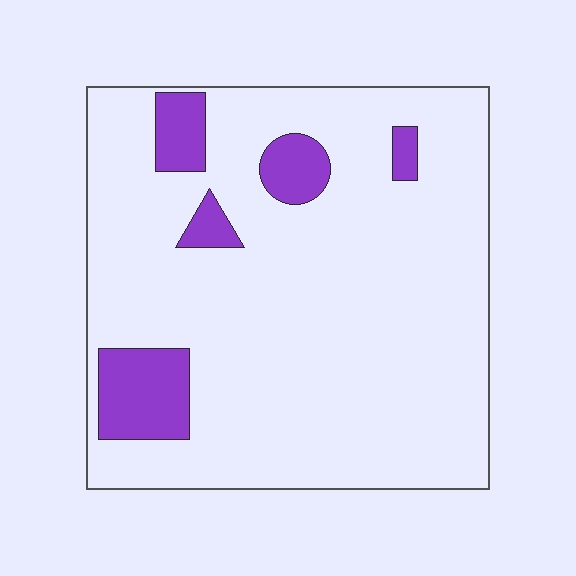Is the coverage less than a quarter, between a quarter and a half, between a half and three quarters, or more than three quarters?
Less than a quarter.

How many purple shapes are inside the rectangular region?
5.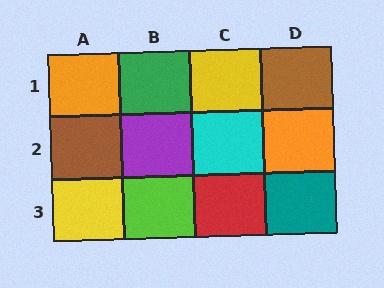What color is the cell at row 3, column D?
Teal.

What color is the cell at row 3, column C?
Red.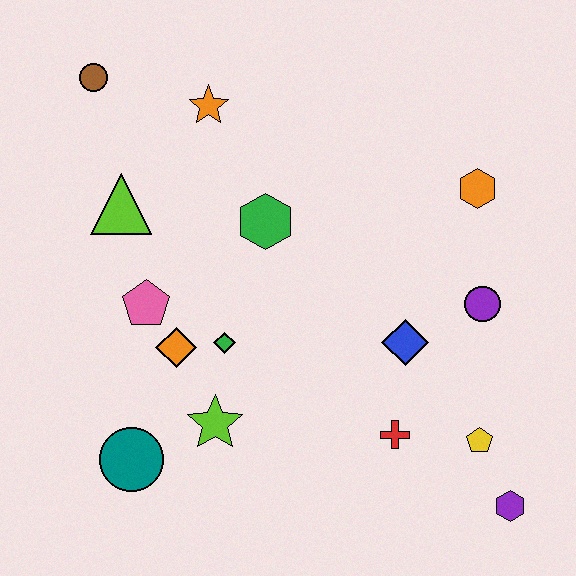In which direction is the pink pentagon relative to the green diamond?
The pink pentagon is to the left of the green diamond.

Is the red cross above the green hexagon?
No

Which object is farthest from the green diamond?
The purple hexagon is farthest from the green diamond.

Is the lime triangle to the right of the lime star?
No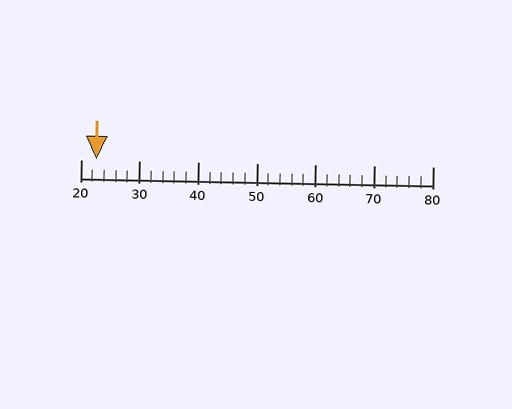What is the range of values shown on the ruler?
The ruler shows values from 20 to 80.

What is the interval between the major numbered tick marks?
The major tick marks are spaced 10 units apart.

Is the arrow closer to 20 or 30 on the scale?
The arrow is closer to 20.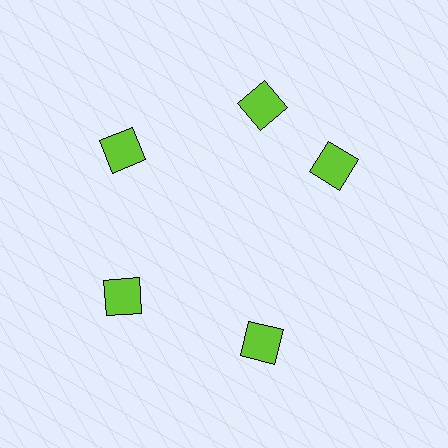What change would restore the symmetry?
The symmetry would be restored by rotating it back into even spacing with its neighbors so that all 5 diamonds sit at equal angles and equal distance from the center.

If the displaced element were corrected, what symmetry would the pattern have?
It would have 5-fold rotational symmetry — the pattern would map onto itself every 72 degrees.